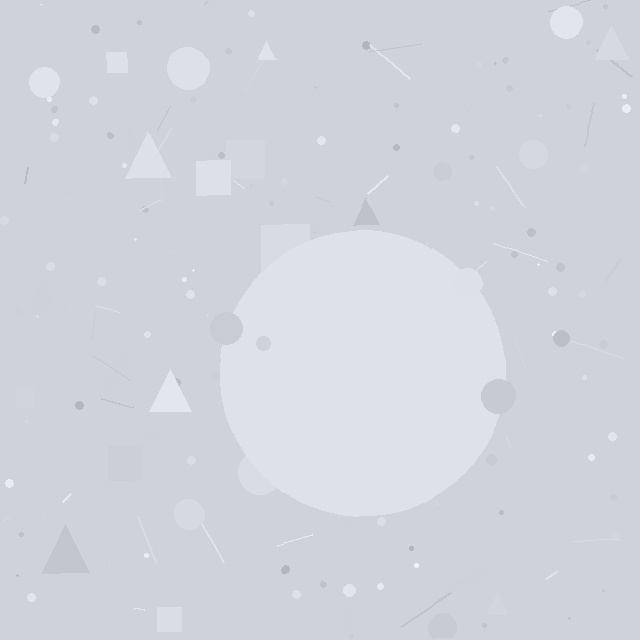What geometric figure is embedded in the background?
A circle is embedded in the background.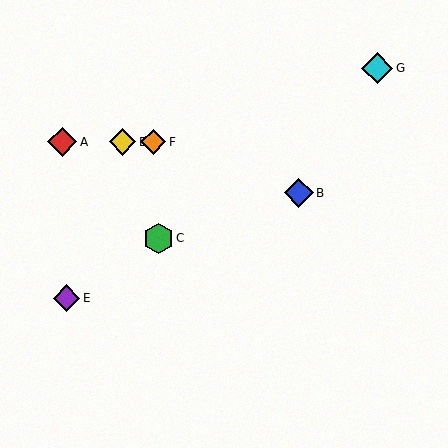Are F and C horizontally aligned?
No, F is at y≈142 and C is at y≈238.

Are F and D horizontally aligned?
Yes, both are at y≈142.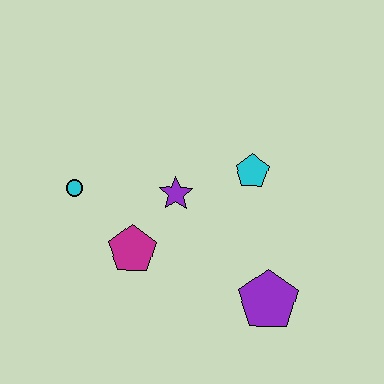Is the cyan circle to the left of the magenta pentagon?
Yes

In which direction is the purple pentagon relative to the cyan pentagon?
The purple pentagon is below the cyan pentagon.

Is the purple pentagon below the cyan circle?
Yes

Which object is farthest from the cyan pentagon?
The cyan circle is farthest from the cyan pentagon.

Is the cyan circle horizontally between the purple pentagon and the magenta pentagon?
No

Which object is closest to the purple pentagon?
The cyan pentagon is closest to the purple pentagon.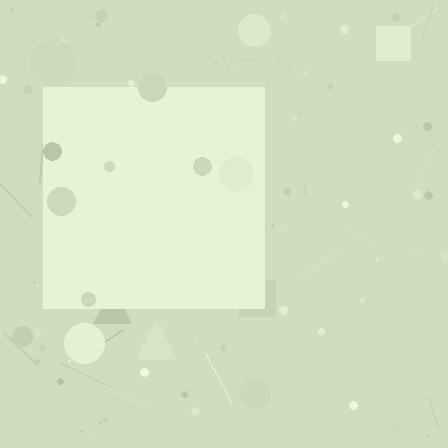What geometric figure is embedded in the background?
A square is embedded in the background.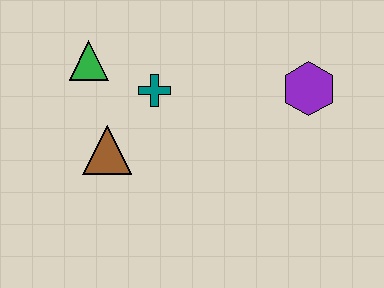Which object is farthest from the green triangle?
The purple hexagon is farthest from the green triangle.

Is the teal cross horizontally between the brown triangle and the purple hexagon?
Yes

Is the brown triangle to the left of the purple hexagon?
Yes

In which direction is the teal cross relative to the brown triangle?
The teal cross is above the brown triangle.